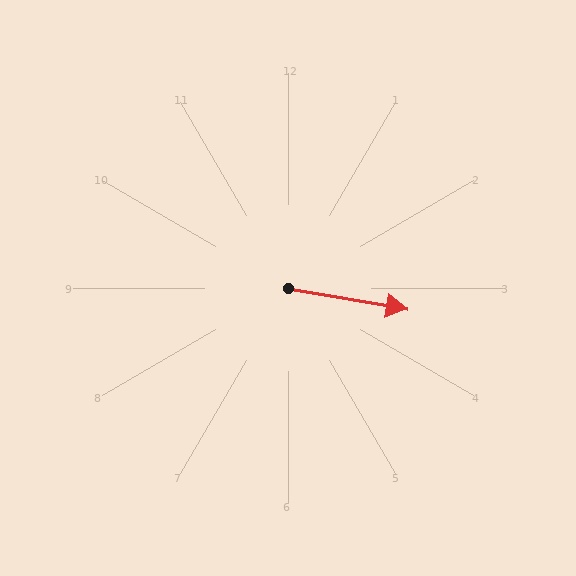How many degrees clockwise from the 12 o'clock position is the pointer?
Approximately 100 degrees.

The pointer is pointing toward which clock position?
Roughly 3 o'clock.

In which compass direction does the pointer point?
East.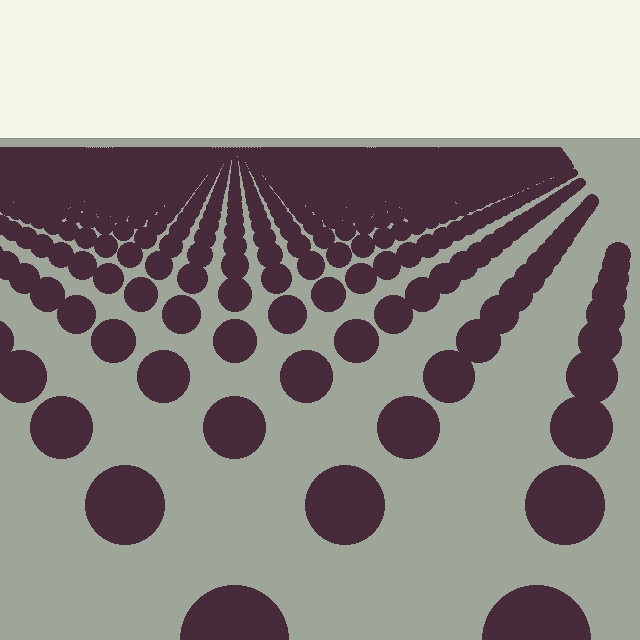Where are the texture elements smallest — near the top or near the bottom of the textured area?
Near the top.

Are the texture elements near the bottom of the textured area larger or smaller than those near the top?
Larger. Near the bottom, elements are closer to the viewer and appear at a bigger on-screen size.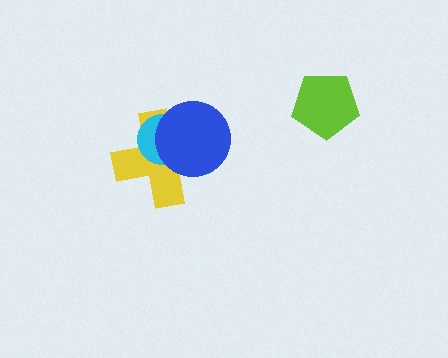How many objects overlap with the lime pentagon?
0 objects overlap with the lime pentagon.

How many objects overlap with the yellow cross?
2 objects overlap with the yellow cross.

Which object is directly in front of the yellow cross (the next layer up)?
The cyan circle is directly in front of the yellow cross.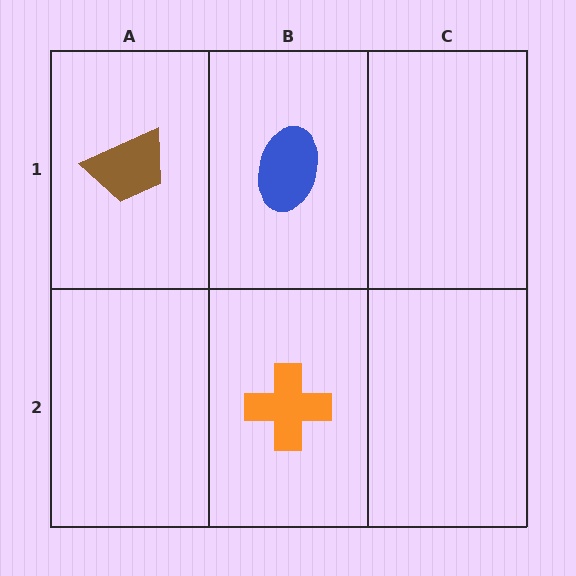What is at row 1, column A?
A brown trapezoid.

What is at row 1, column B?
A blue ellipse.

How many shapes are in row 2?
1 shape.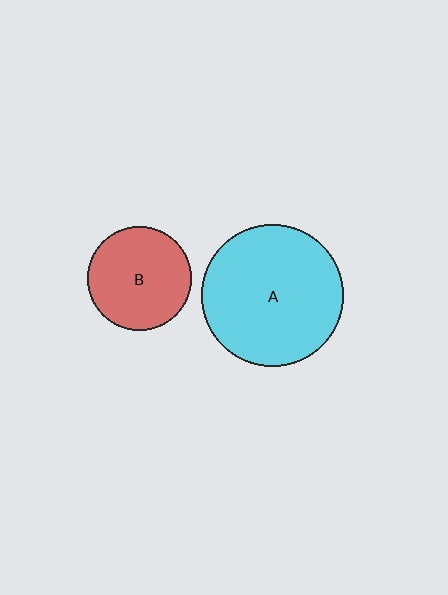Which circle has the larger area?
Circle A (cyan).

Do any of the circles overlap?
No, none of the circles overlap.